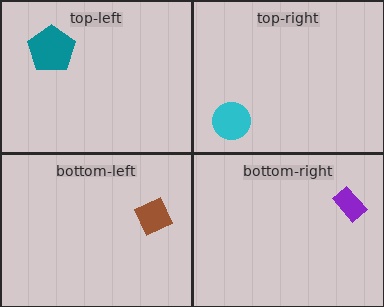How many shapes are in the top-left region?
1.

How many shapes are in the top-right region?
1.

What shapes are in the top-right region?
The cyan circle.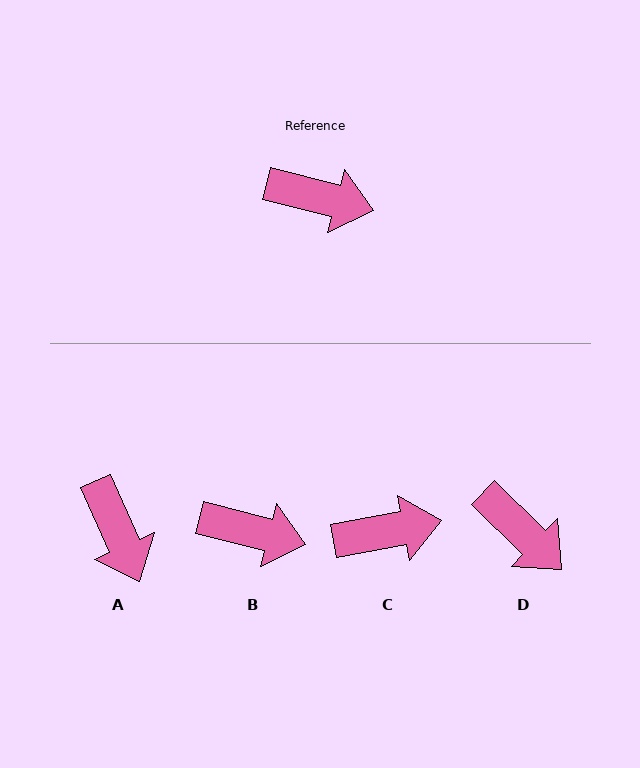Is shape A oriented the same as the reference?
No, it is off by about 52 degrees.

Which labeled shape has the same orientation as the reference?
B.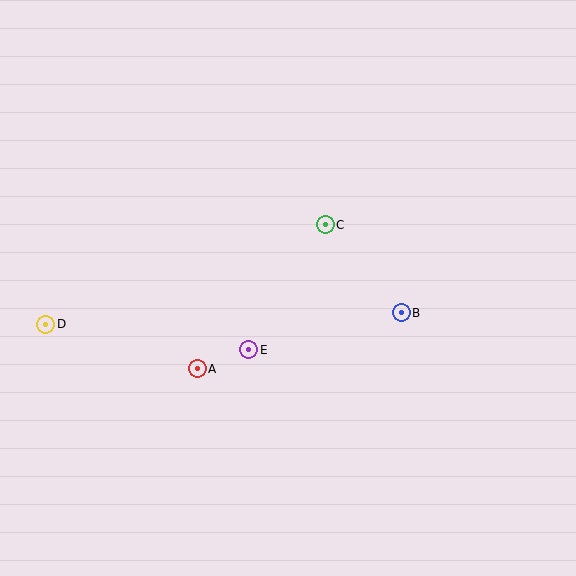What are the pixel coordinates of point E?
Point E is at (249, 350).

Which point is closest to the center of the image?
Point E at (249, 350) is closest to the center.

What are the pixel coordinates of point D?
Point D is at (46, 324).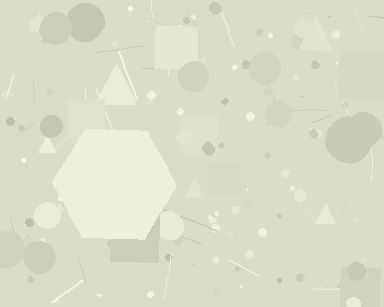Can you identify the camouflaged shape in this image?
The camouflaged shape is a hexagon.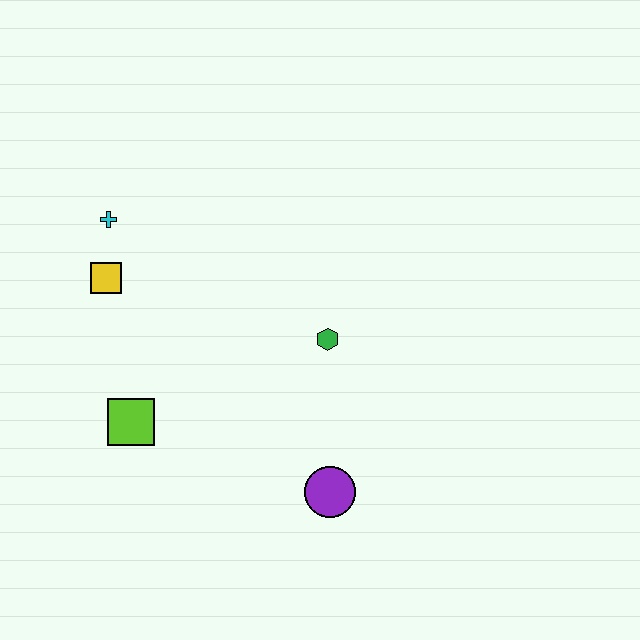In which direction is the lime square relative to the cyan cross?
The lime square is below the cyan cross.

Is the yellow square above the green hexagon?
Yes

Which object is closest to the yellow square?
The cyan cross is closest to the yellow square.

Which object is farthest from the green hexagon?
The cyan cross is farthest from the green hexagon.